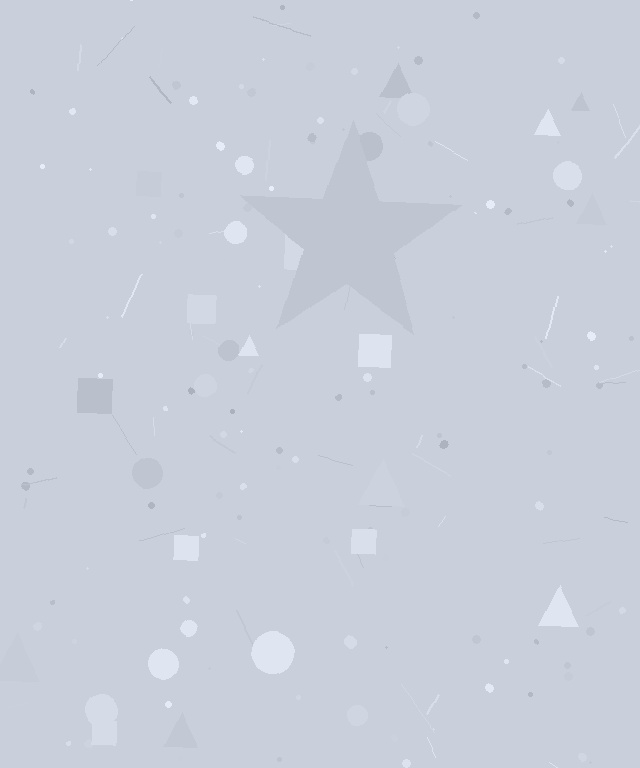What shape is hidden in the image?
A star is hidden in the image.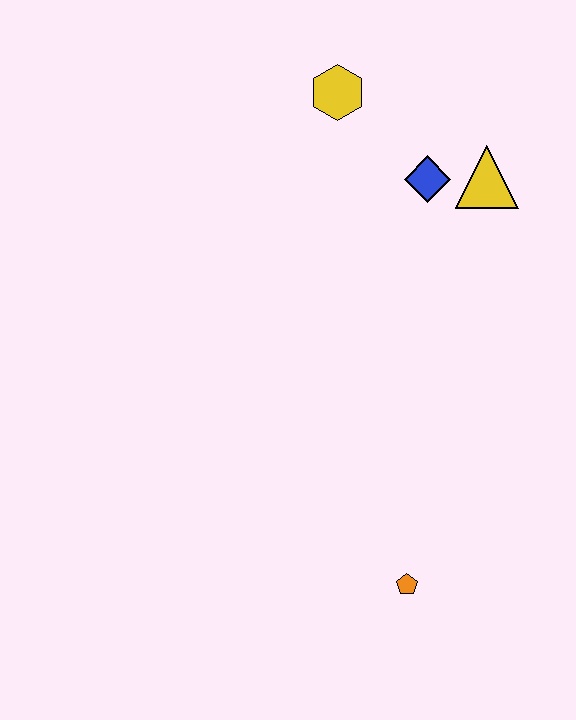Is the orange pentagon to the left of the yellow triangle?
Yes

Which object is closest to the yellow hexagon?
The blue diamond is closest to the yellow hexagon.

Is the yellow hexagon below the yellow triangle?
No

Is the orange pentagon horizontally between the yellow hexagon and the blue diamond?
Yes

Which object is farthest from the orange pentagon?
The yellow hexagon is farthest from the orange pentagon.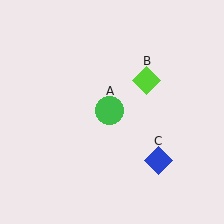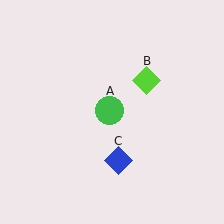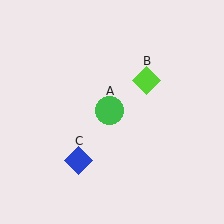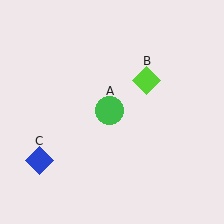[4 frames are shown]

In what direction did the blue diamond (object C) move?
The blue diamond (object C) moved left.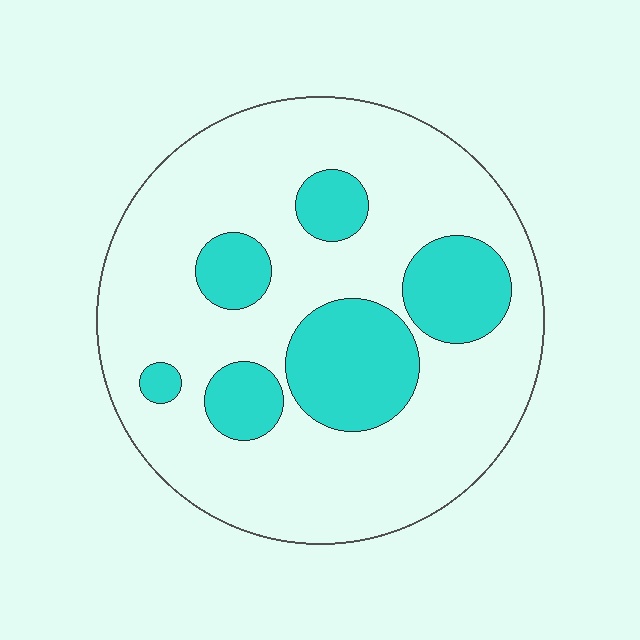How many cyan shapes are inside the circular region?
6.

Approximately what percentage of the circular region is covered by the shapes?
Approximately 25%.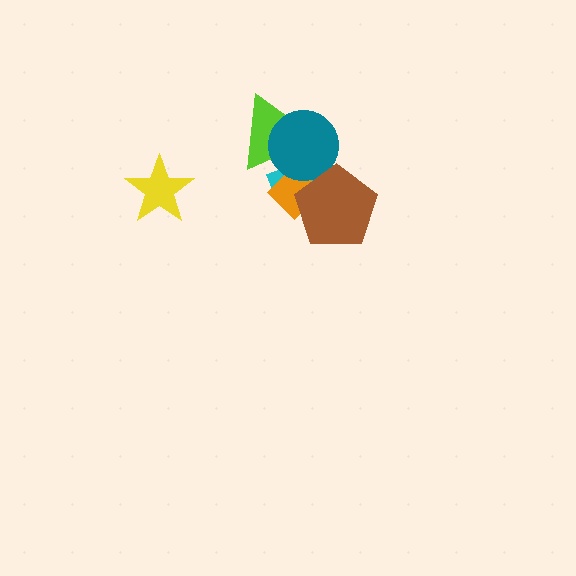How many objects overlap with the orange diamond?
4 objects overlap with the orange diamond.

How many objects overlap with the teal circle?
4 objects overlap with the teal circle.